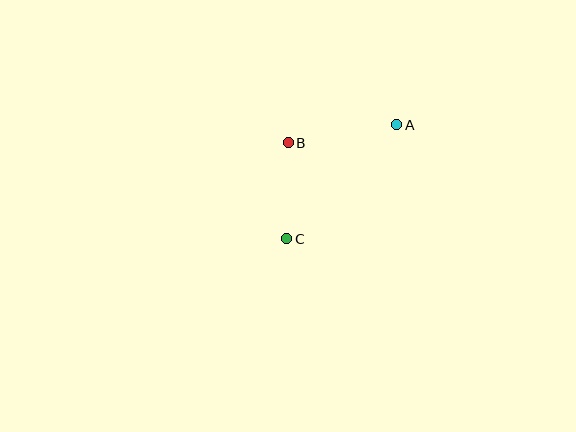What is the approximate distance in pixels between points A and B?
The distance between A and B is approximately 110 pixels.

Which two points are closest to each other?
Points B and C are closest to each other.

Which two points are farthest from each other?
Points A and C are farthest from each other.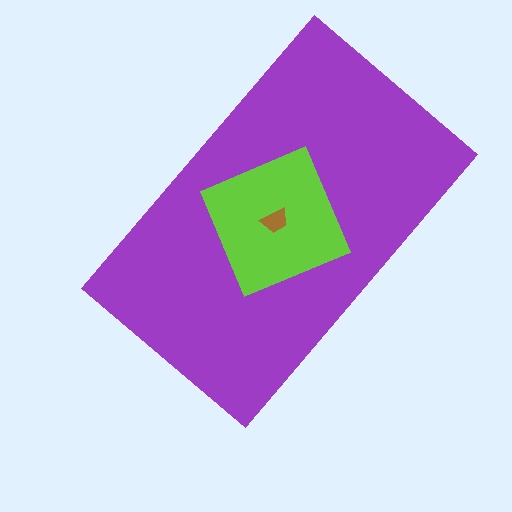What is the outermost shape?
The purple rectangle.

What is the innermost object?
The brown trapezoid.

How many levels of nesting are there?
3.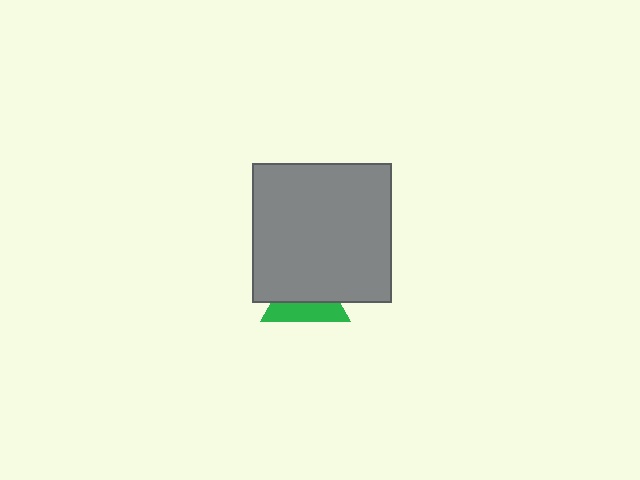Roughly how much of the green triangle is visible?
A small part of it is visible (roughly 40%).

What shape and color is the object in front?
The object in front is a gray square.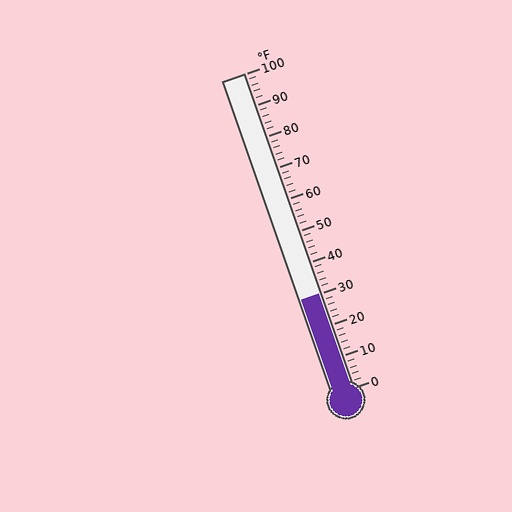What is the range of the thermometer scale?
The thermometer scale ranges from 0°F to 100°F.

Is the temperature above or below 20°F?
The temperature is above 20°F.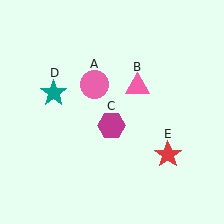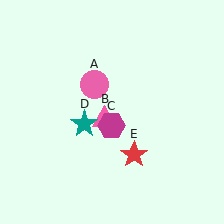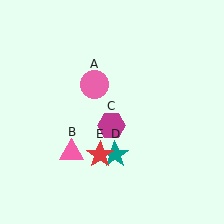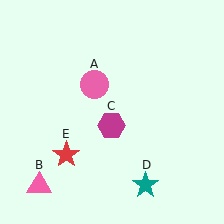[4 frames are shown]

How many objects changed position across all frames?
3 objects changed position: pink triangle (object B), teal star (object D), red star (object E).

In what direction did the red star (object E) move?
The red star (object E) moved left.